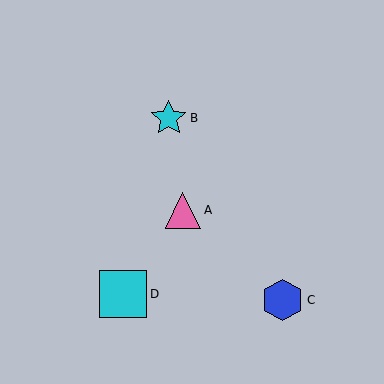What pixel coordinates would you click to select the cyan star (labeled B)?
Click at (169, 118) to select the cyan star B.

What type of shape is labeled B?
Shape B is a cyan star.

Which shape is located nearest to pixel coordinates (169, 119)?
The cyan star (labeled B) at (169, 118) is nearest to that location.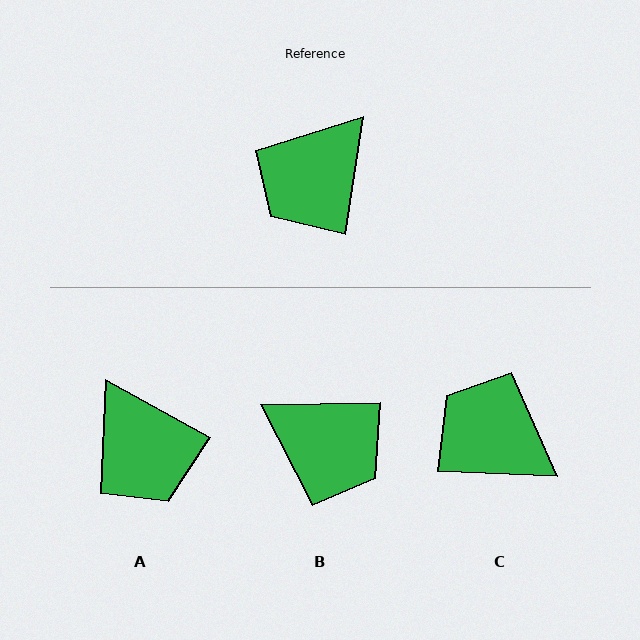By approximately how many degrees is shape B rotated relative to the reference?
Approximately 100 degrees counter-clockwise.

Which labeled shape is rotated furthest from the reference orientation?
B, about 100 degrees away.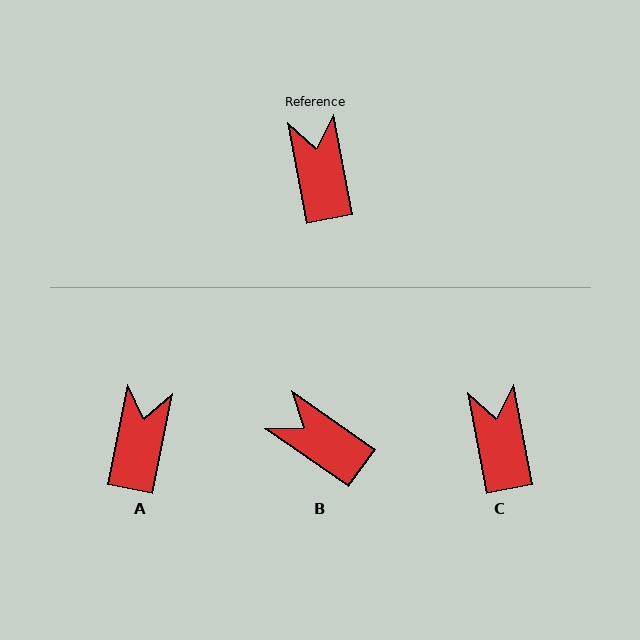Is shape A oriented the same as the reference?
No, it is off by about 22 degrees.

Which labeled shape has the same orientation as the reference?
C.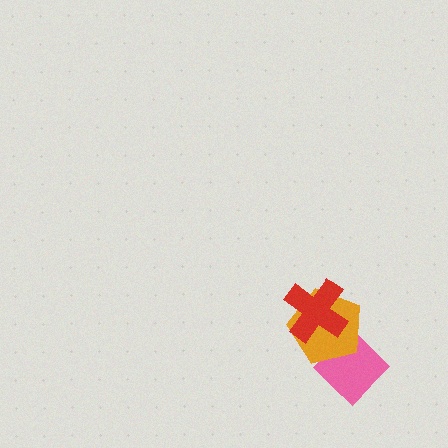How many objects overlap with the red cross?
1 object overlaps with the red cross.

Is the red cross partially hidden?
No, no other shape covers it.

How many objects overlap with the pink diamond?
1 object overlaps with the pink diamond.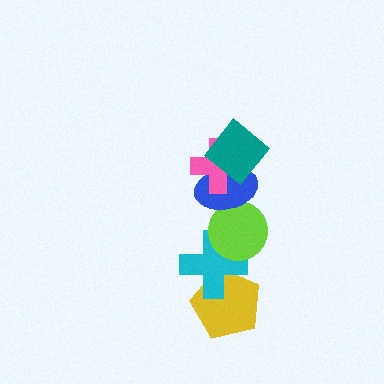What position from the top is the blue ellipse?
The blue ellipse is 3rd from the top.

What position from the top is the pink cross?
The pink cross is 2nd from the top.